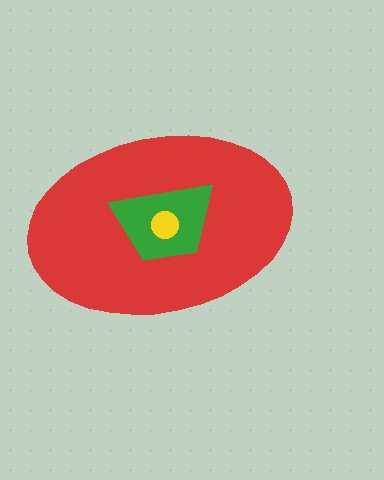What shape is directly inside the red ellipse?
The green trapezoid.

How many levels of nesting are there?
3.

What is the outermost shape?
The red ellipse.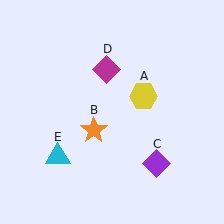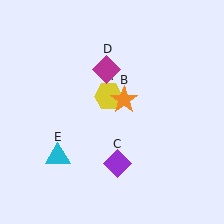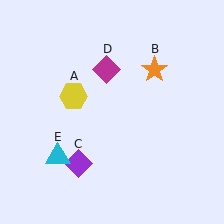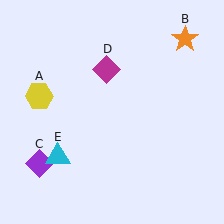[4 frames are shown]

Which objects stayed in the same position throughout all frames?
Magenta diamond (object D) and cyan triangle (object E) remained stationary.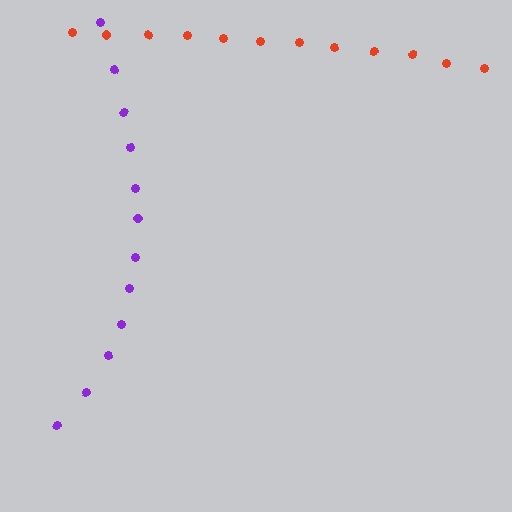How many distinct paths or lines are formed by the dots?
There are 2 distinct paths.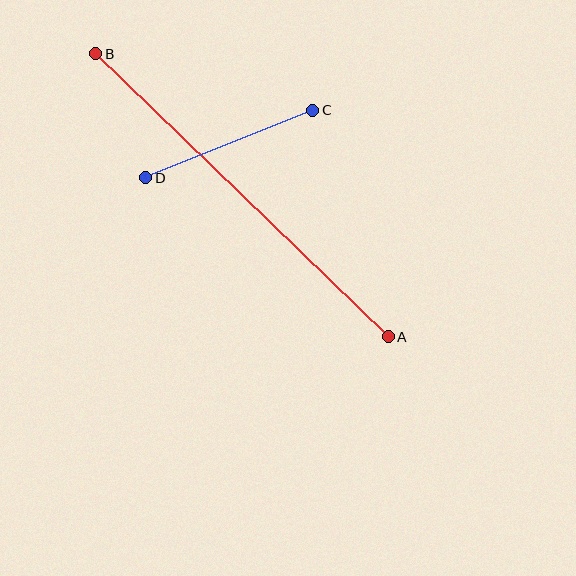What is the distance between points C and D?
The distance is approximately 180 pixels.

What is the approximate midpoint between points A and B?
The midpoint is at approximately (242, 195) pixels.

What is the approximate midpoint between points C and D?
The midpoint is at approximately (229, 144) pixels.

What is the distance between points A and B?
The distance is approximately 407 pixels.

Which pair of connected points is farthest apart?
Points A and B are farthest apart.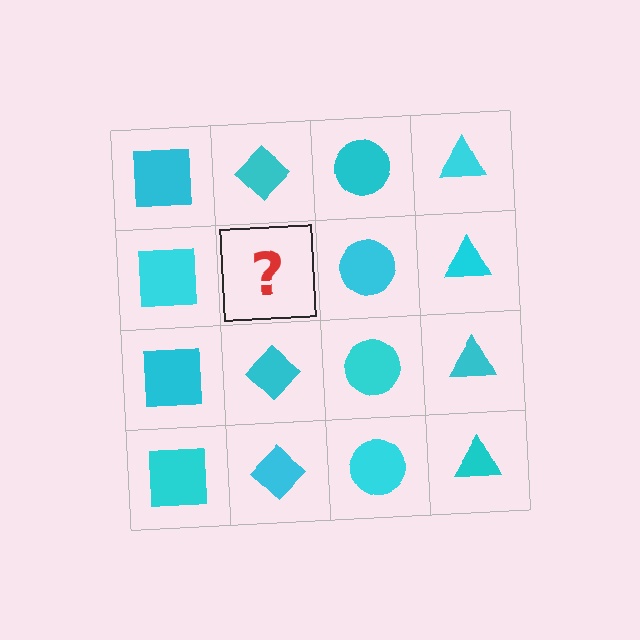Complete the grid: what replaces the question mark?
The question mark should be replaced with a cyan diamond.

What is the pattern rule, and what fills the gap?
The rule is that each column has a consistent shape. The gap should be filled with a cyan diamond.